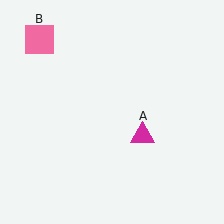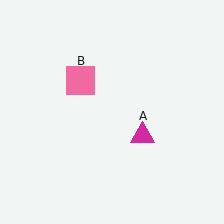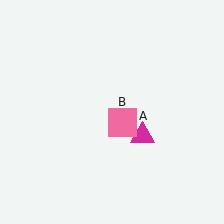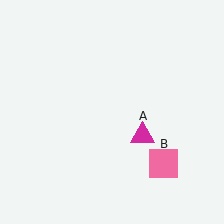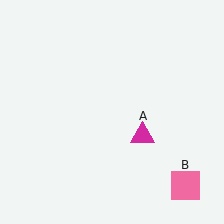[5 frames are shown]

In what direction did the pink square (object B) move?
The pink square (object B) moved down and to the right.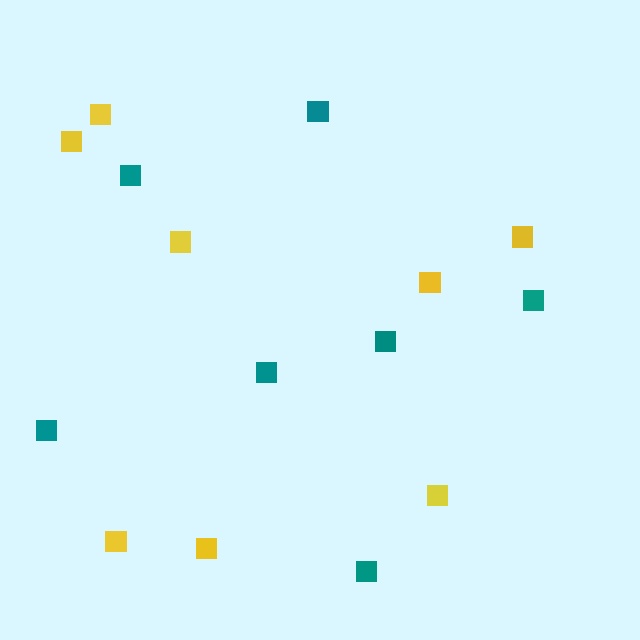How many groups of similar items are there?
There are 2 groups: one group of teal squares (7) and one group of yellow squares (8).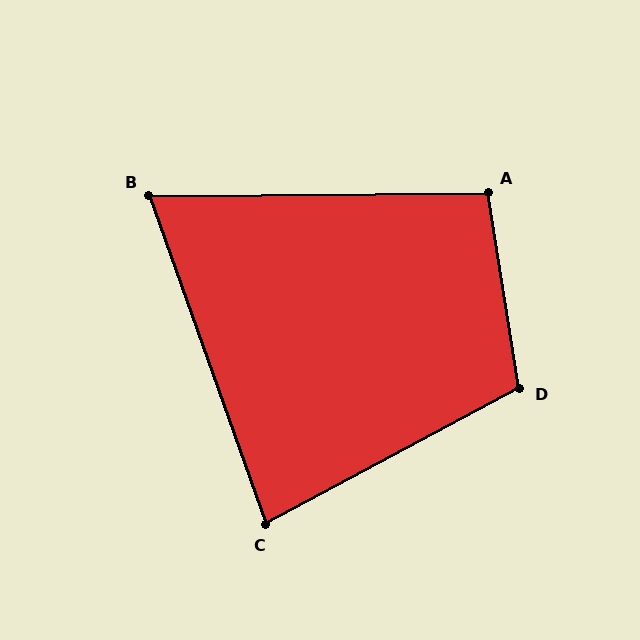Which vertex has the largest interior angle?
D, at approximately 109 degrees.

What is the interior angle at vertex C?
Approximately 81 degrees (acute).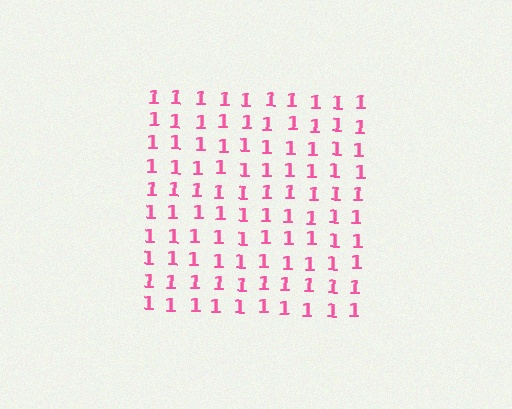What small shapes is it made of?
It is made of small digit 1's.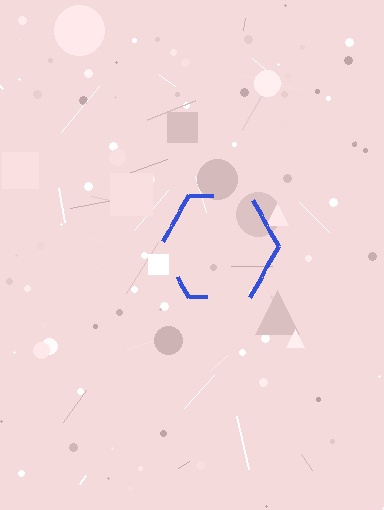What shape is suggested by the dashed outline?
The dashed outline suggests a hexagon.